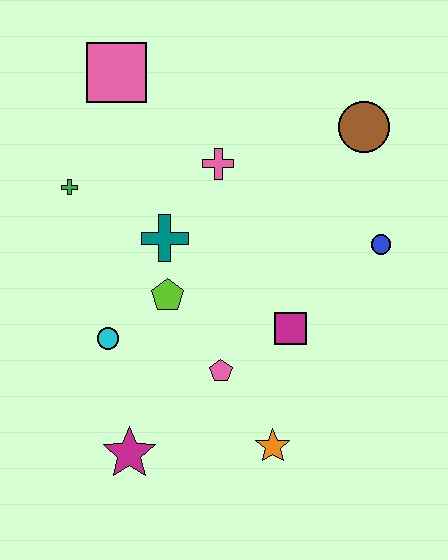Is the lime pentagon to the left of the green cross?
No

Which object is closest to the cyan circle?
The lime pentagon is closest to the cyan circle.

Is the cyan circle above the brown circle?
No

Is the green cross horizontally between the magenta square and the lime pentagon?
No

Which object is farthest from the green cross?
The orange star is farthest from the green cross.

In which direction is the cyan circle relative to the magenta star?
The cyan circle is above the magenta star.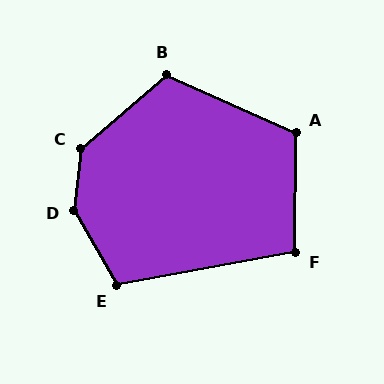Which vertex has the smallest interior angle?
F, at approximately 101 degrees.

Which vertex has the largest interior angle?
D, at approximately 144 degrees.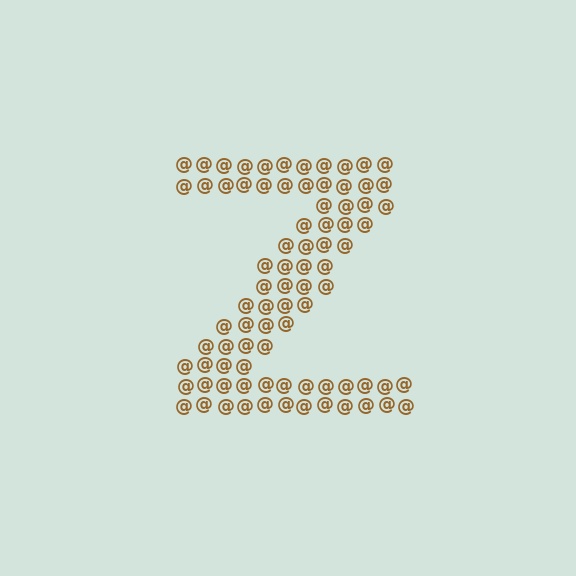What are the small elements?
The small elements are at signs.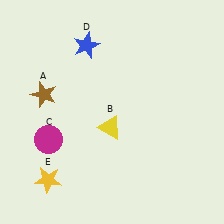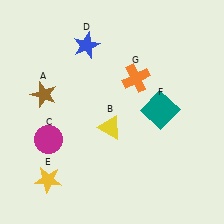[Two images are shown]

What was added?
A teal square (F), an orange cross (G) were added in Image 2.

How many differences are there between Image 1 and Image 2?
There are 2 differences between the two images.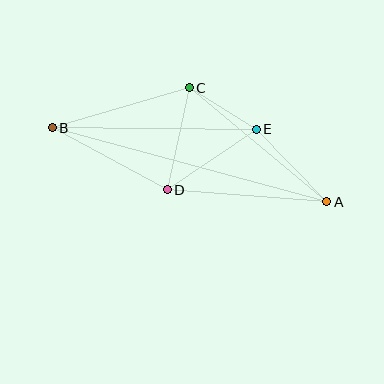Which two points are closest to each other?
Points C and E are closest to each other.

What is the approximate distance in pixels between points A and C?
The distance between A and C is approximately 178 pixels.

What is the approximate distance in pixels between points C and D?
The distance between C and D is approximately 104 pixels.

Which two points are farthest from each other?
Points A and B are farthest from each other.